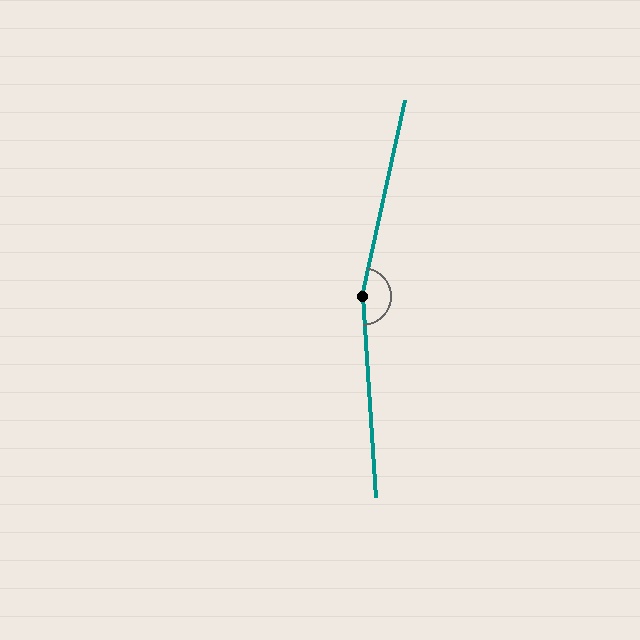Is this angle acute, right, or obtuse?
It is obtuse.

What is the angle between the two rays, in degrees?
Approximately 164 degrees.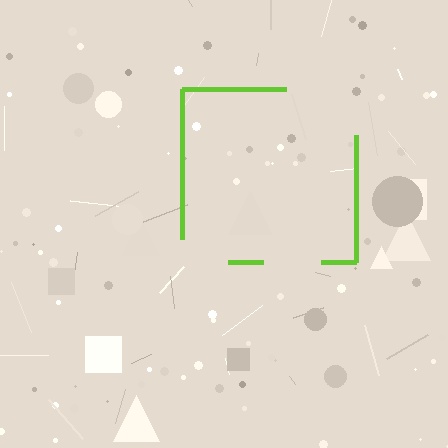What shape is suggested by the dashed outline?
The dashed outline suggests a square.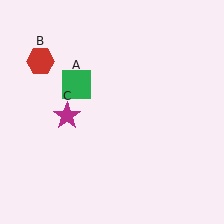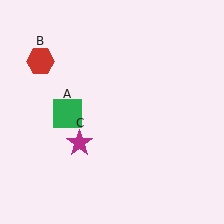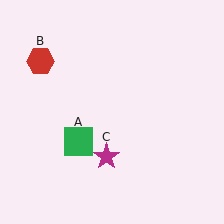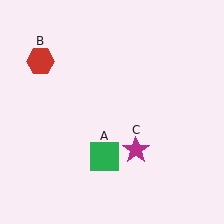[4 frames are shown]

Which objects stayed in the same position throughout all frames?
Red hexagon (object B) remained stationary.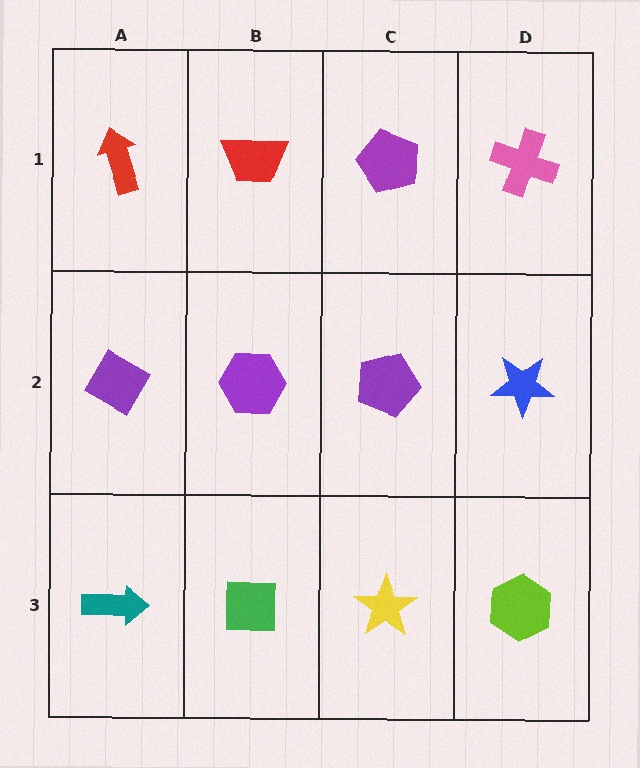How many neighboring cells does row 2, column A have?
3.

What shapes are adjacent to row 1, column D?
A blue star (row 2, column D), a purple pentagon (row 1, column C).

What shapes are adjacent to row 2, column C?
A purple pentagon (row 1, column C), a yellow star (row 3, column C), a purple hexagon (row 2, column B), a blue star (row 2, column D).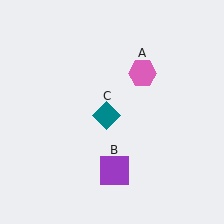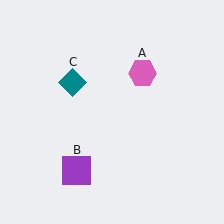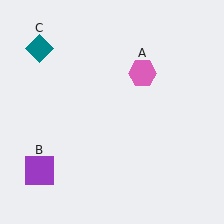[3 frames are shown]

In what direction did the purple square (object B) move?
The purple square (object B) moved left.